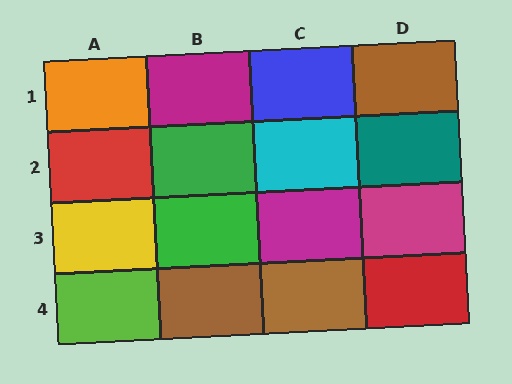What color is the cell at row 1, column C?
Blue.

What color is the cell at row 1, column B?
Magenta.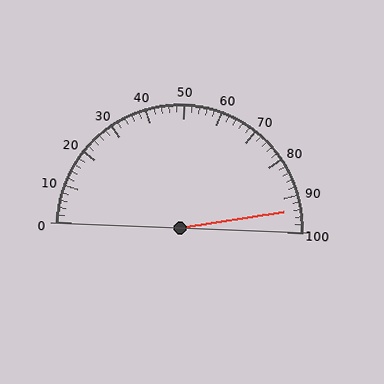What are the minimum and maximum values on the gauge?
The gauge ranges from 0 to 100.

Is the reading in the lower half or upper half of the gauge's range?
The reading is in the upper half of the range (0 to 100).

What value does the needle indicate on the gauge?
The needle indicates approximately 94.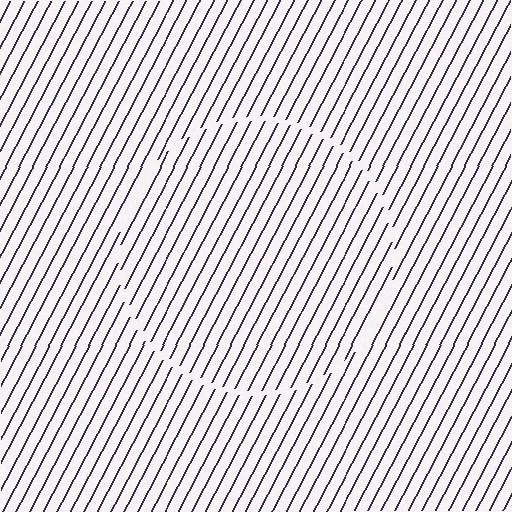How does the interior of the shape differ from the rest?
The interior of the shape contains the same grating, shifted by half a period — the contour is defined by the phase discontinuity where line-ends from the inner and outer gratings abut.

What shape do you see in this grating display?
An illusory circle. The interior of the shape contains the same grating, shifted by half a period — the contour is defined by the phase discontinuity where line-ends from the inner and outer gratings abut.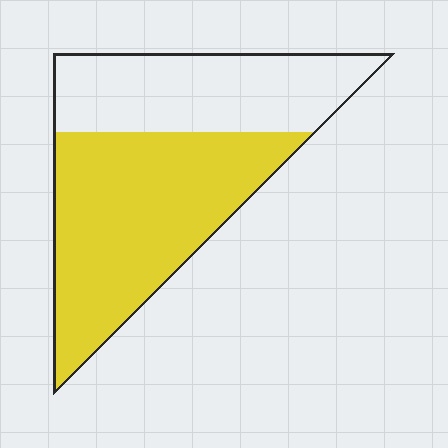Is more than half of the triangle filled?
Yes.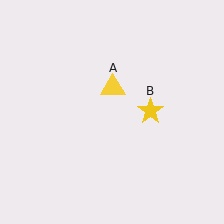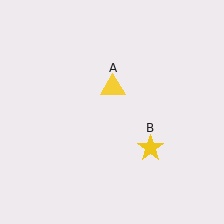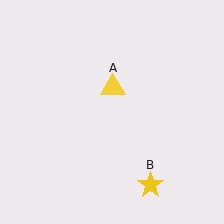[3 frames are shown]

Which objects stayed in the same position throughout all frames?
Yellow triangle (object A) remained stationary.